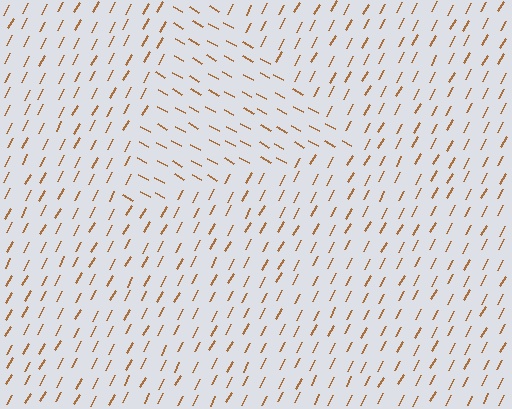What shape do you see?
I see a triangle.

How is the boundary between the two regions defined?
The boundary is defined purely by a change in line orientation (approximately 89 degrees difference). All lines are the same color and thickness.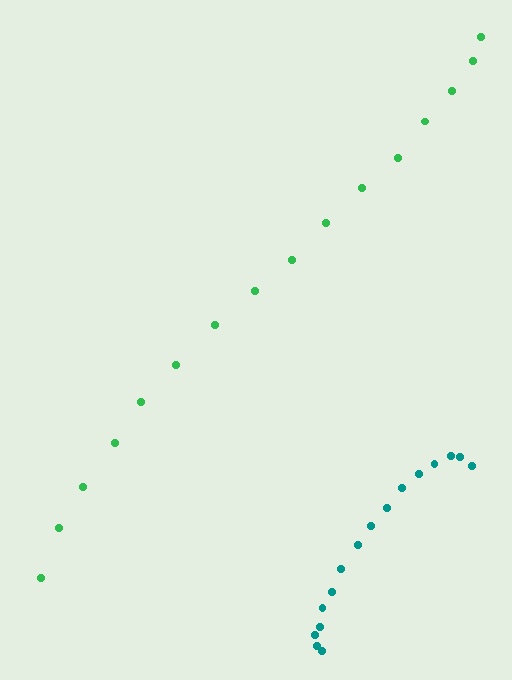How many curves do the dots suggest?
There are 2 distinct paths.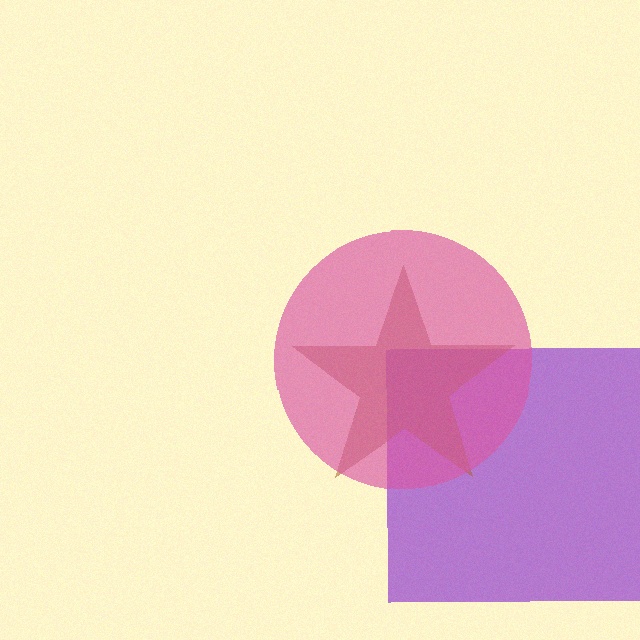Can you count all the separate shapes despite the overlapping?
Yes, there are 3 separate shapes.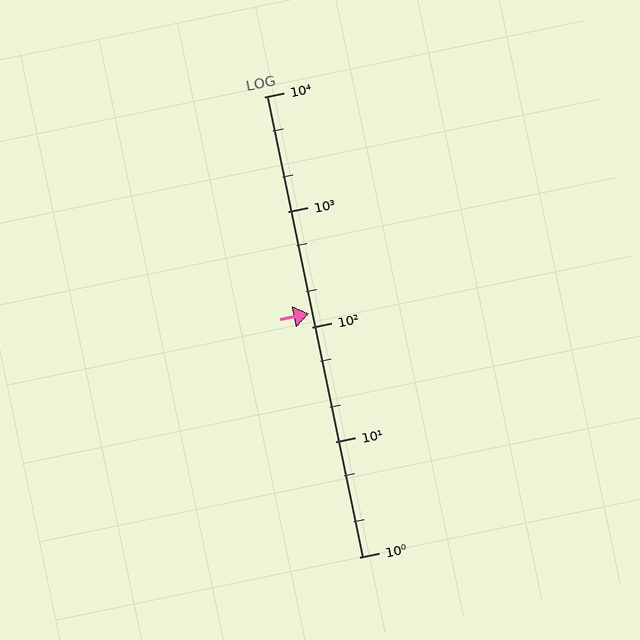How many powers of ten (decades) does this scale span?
The scale spans 4 decades, from 1 to 10000.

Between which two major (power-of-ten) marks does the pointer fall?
The pointer is between 100 and 1000.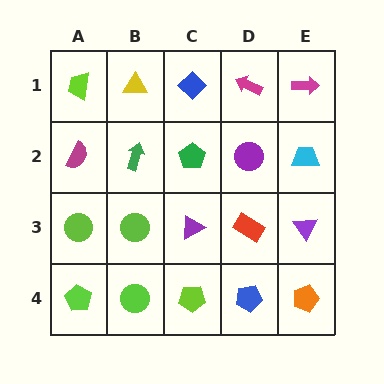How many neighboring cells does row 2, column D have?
4.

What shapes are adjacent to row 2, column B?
A yellow triangle (row 1, column B), a lime circle (row 3, column B), a magenta semicircle (row 2, column A), a green pentagon (row 2, column C).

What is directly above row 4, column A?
A lime circle.